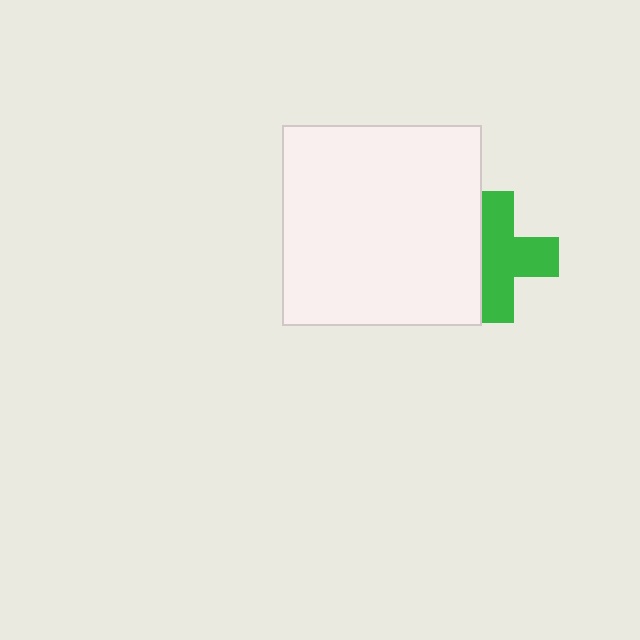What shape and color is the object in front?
The object in front is a white square.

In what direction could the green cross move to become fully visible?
The green cross could move right. That would shift it out from behind the white square entirely.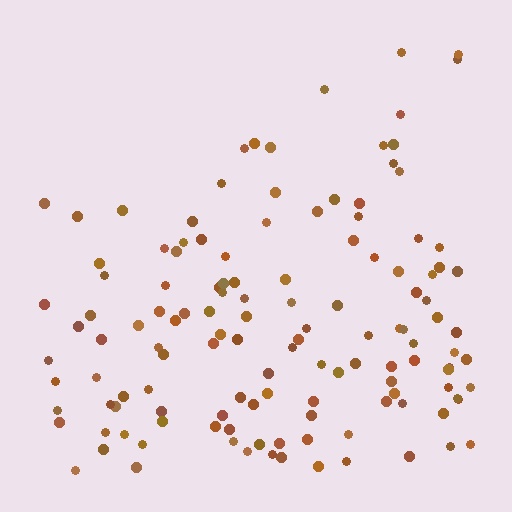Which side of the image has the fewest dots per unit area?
The top.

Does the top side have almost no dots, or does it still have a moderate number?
Still a moderate number, just noticeably fewer than the bottom.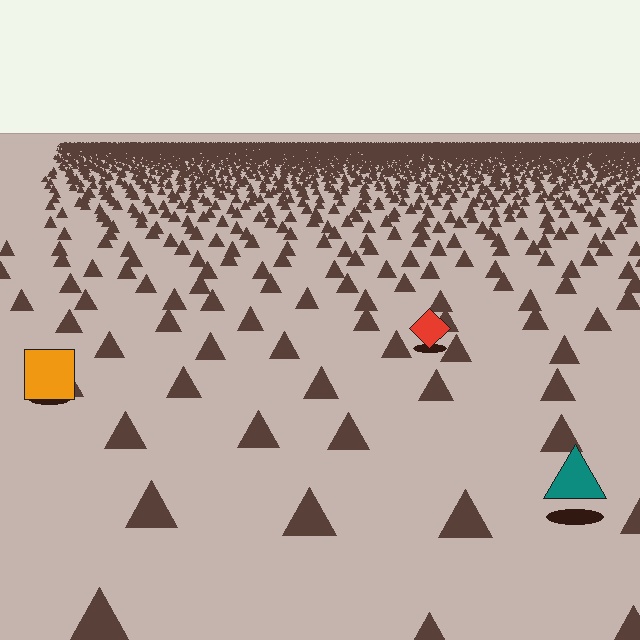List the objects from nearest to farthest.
From nearest to farthest: the teal triangle, the orange square, the red diamond.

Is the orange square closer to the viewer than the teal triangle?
No. The teal triangle is closer — you can tell from the texture gradient: the ground texture is coarser near it.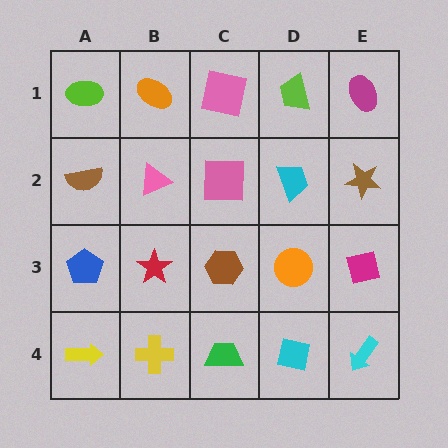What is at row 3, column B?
A red star.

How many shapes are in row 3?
5 shapes.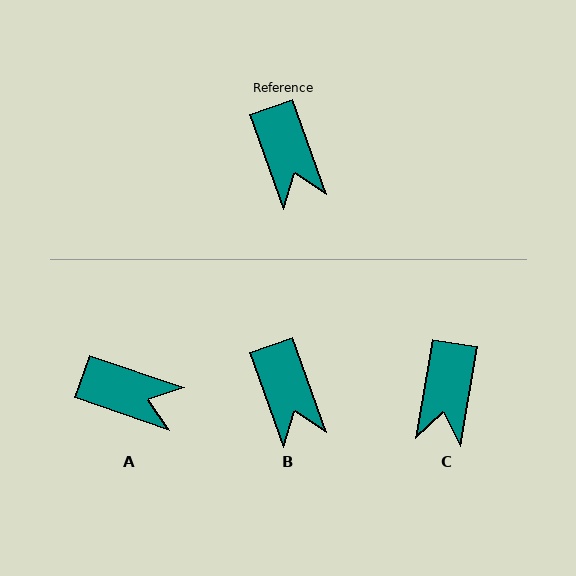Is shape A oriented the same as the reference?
No, it is off by about 51 degrees.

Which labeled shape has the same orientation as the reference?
B.